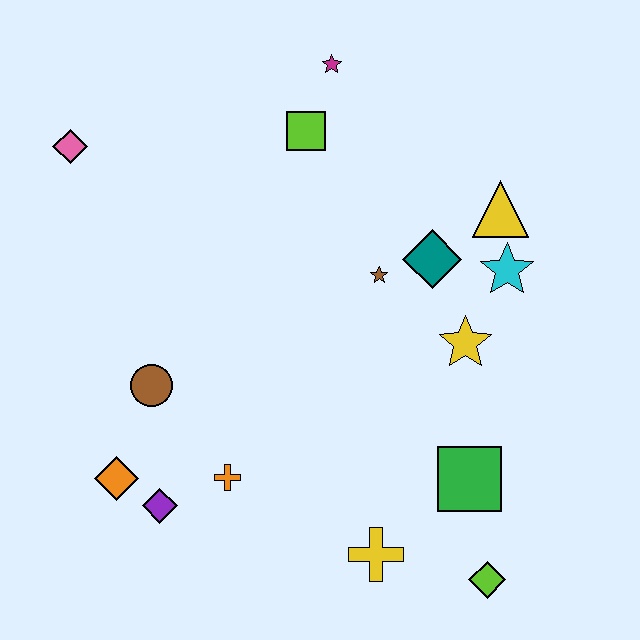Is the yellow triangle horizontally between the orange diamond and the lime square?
No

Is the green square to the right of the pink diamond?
Yes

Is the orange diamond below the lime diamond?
No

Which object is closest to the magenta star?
The lime square is closest to the magenta star.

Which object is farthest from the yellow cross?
The pink diamond is farthest from the yellow cross.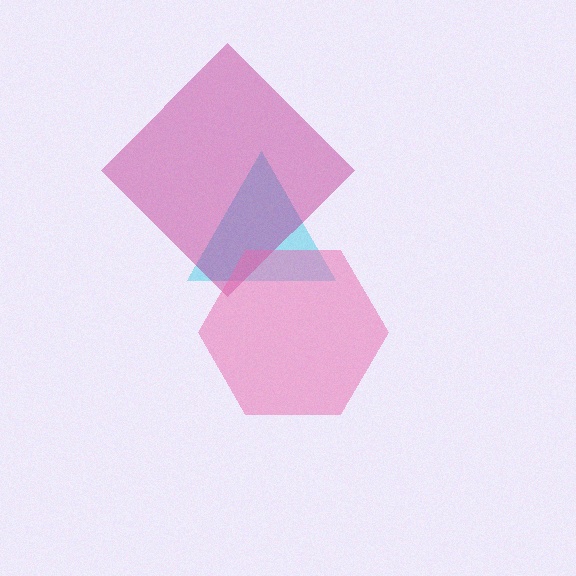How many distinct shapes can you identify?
There are 3 distinct shapes: a cyan triangle, a magenta diamond, a pink hexagon.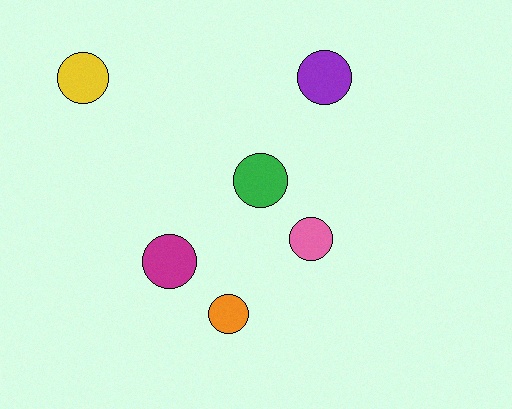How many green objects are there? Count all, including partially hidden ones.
There is 1 green object.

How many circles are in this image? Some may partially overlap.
There are 6 circles.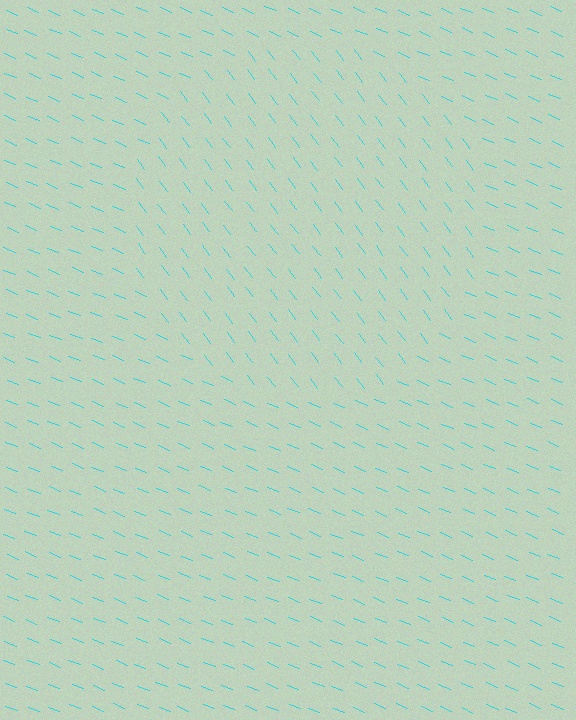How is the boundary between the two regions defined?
The boundary is defined purely by a change in line orientation (approximately 30 degrees difference). All lines are the same color and thickness.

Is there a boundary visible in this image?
Yes, there is a texture boundary formed by a change in line orientation.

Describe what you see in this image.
The image is filled with small cyan line segments. A circle region in the image has lines oriented differently from the surrounding lines, creating a visible texture boundary.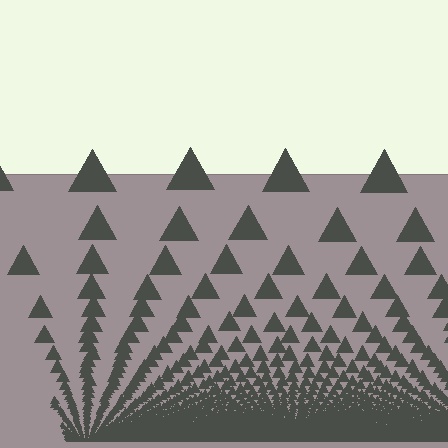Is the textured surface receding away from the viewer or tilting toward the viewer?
The surface appears to tilt toward the viewer. Texture elements get larger and sparser toward the top.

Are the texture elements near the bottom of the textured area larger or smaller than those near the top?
Smaller. The gradient is inverted — elements near the bottom are smaller and denser.